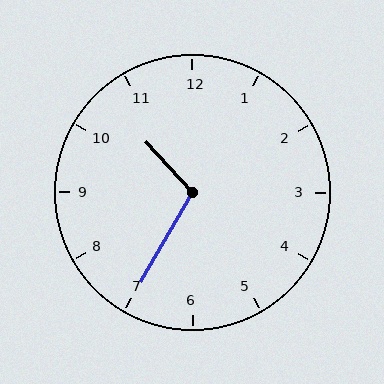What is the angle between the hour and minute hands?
Approximately 108 degrees.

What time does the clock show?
10:35.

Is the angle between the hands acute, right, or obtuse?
It is obtuse.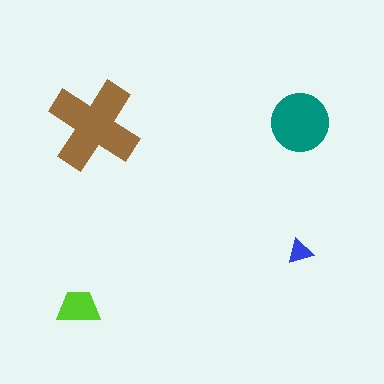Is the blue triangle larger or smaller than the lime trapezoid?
Smaller.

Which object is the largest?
The brown cross.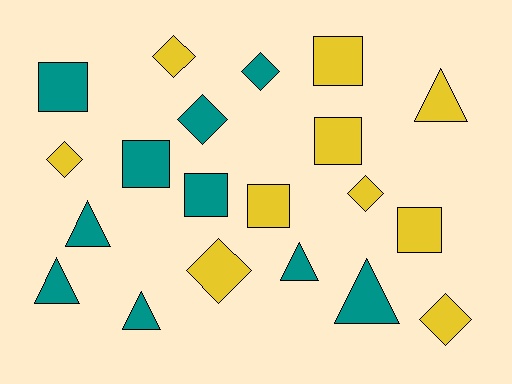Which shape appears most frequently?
Square, with 7 objects.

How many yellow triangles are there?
There is 1 yellow triangle.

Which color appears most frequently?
Teal, with 10 objects.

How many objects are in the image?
There are 20 objects.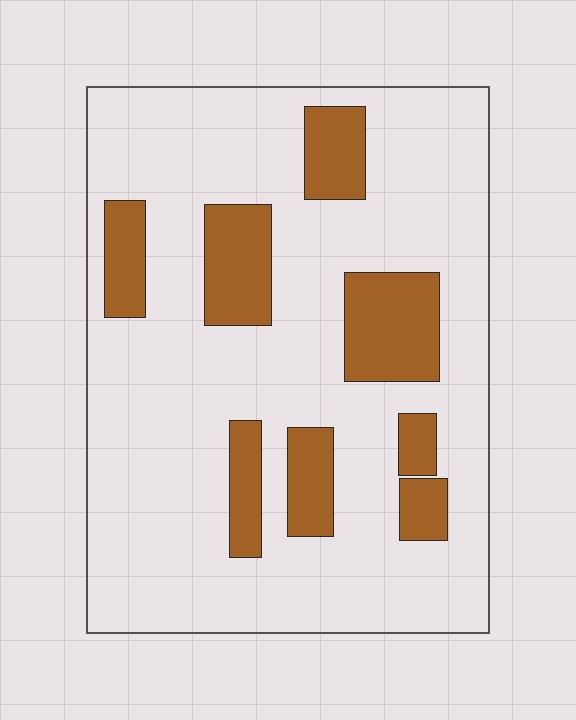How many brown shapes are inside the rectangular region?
8.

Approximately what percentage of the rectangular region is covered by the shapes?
Approximately 20%.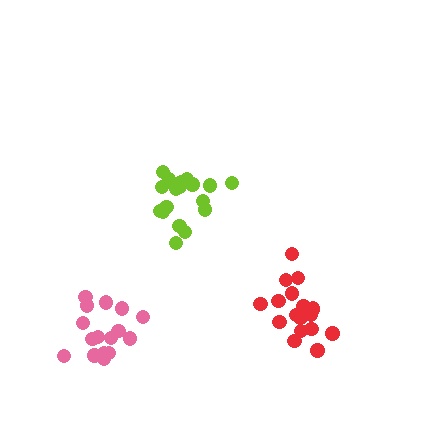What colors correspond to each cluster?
The clusters are colored: red, lime, pink.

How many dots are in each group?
Group 1: 19 dots, Group 2: 19 dots, Group 3: 16 dots (54 total).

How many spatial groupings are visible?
There are 3 spatial groupings.